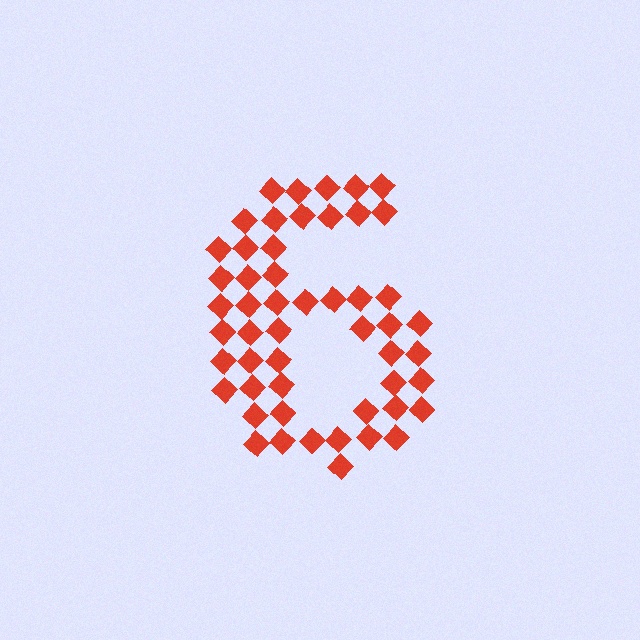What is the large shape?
The large shape is the digit 6.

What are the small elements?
The small elements are diamonds.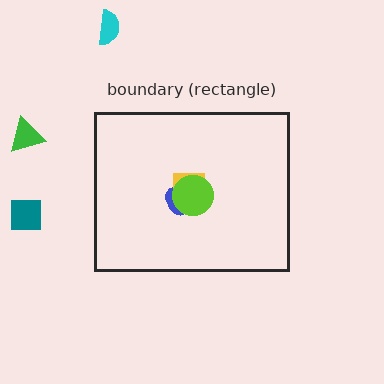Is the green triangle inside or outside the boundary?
Outside.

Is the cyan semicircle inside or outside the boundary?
Outside.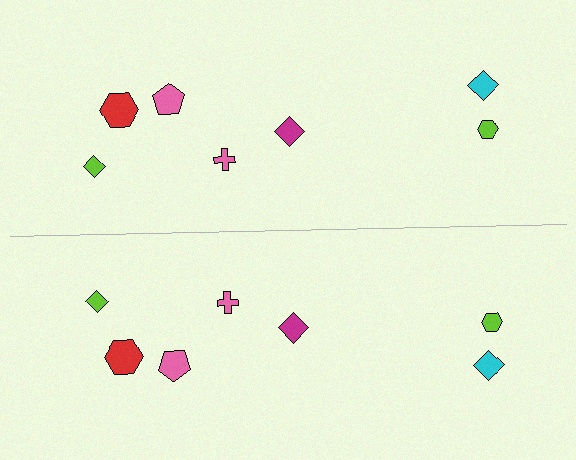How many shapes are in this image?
There are 14 shapes in this image.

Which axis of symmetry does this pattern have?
The pattern has a horizontal axis of symmetry running through the center of the image.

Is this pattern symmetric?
Yes, this pattern has bilateral (reflection) symmetry.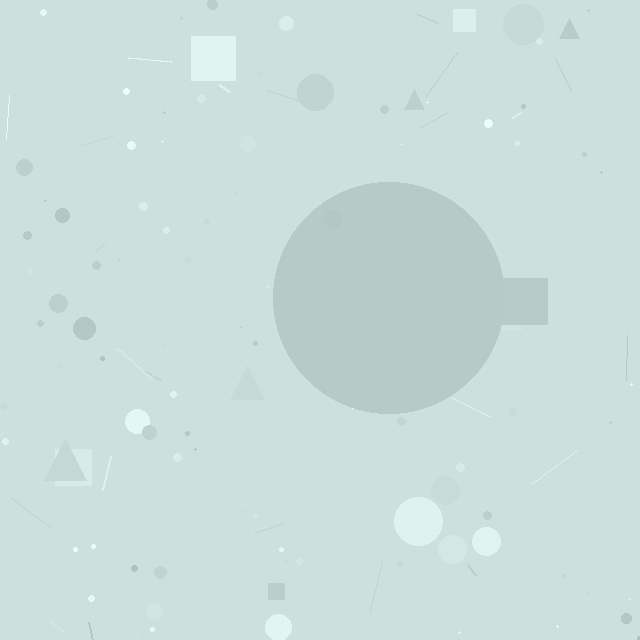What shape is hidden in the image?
A circle is hidden in the image.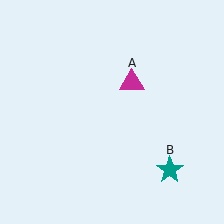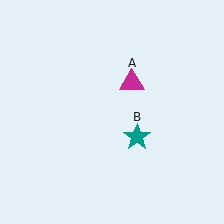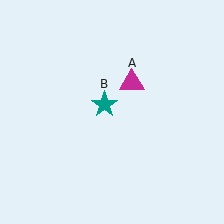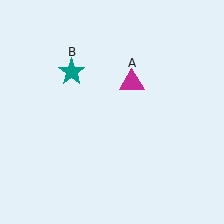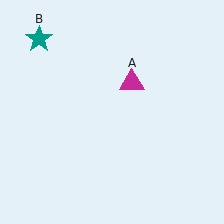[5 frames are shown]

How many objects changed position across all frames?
1 object changed position: teal star (object B).